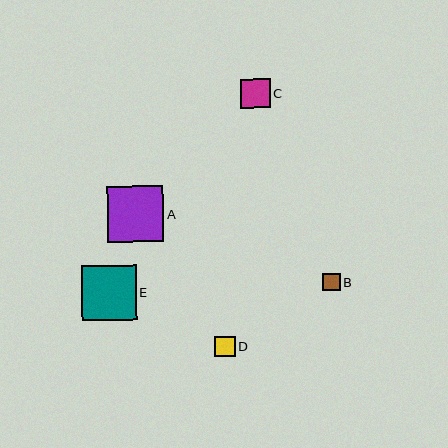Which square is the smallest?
Square B is the smallest with a size of approximately 18 pixels.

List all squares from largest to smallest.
From largest to smallest: A, E, C, D, B.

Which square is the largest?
Square A is the largest with a size of approximately 57 pixels.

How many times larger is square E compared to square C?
Square E is approximately 1.9 times the size of square C.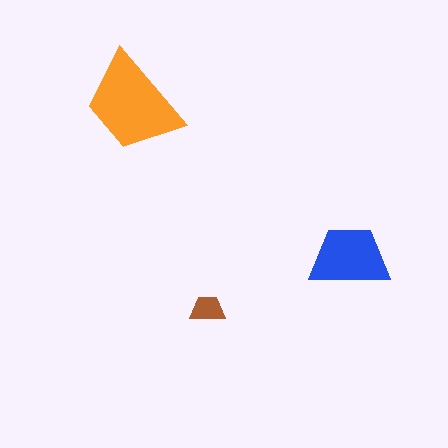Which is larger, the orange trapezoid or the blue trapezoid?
The orange one.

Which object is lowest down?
The brown trapezoid is bottommost.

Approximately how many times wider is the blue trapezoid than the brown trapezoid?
About 2.5 times wider.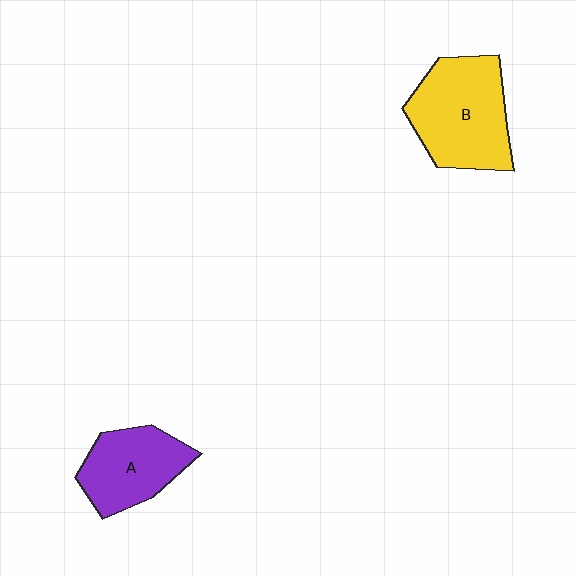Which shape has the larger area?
Shape B (yellow).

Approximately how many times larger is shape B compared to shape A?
Approximately 1.4 times.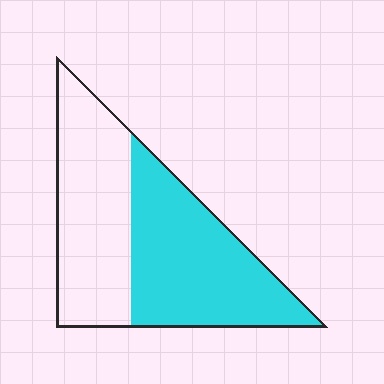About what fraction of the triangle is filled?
About one half (1/2).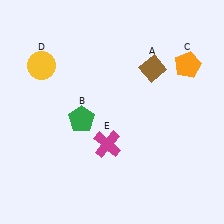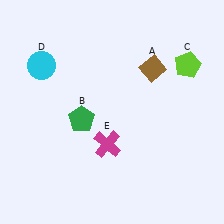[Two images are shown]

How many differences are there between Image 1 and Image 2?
There are 2 differences between the two images.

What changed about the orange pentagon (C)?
In Image 1, C is orange. In Image 2, it changed to lime.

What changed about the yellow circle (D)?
In Image 1, D is yellow. In Image 2, it changed to cyan.